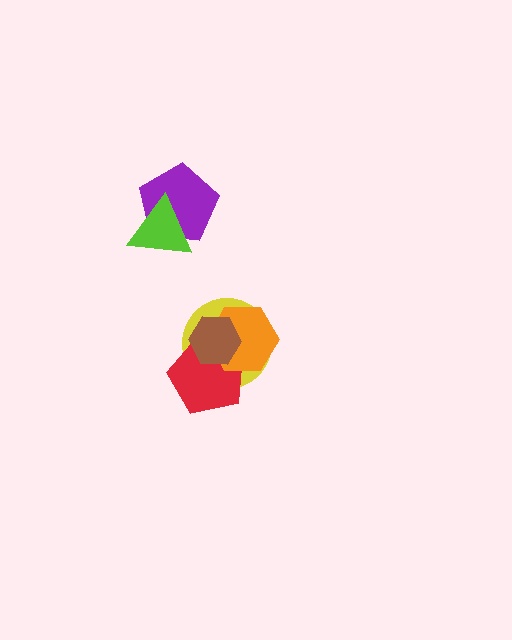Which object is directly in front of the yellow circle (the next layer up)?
The red pentagon is directly in front of the yellow circle.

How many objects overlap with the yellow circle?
3 objects overlap with the yellow circle.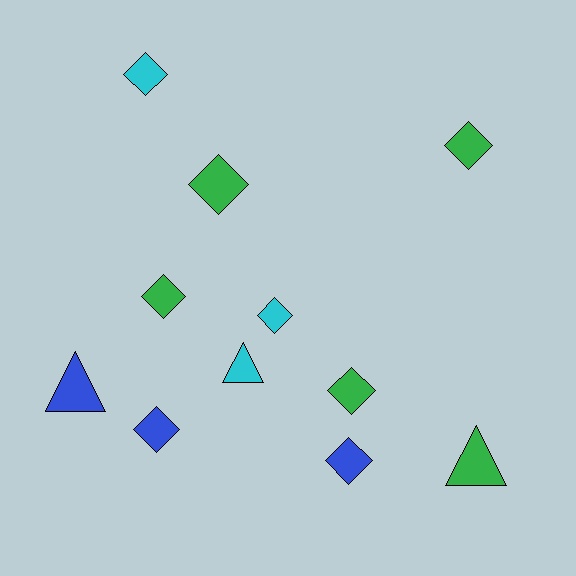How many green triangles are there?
There is 1 green triangle.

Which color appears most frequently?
Green, with 5 objects.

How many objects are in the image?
There are 11 objects.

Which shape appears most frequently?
Diamond, with 8 objects.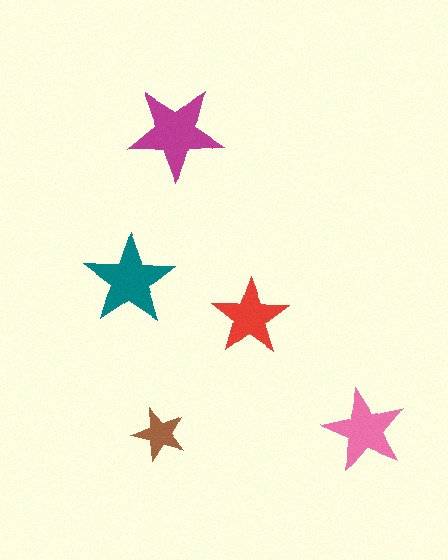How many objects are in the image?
There are 5 objects in the image.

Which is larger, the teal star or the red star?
The teal one.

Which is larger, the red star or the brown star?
The red one.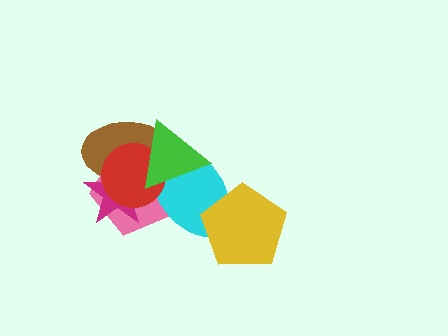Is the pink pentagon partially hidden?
Yes, it is partially covered by another shape.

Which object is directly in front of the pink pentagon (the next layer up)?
The magenta star is directly in front of the pink pentagon.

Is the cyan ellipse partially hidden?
Yes, it is partially covered by another shape.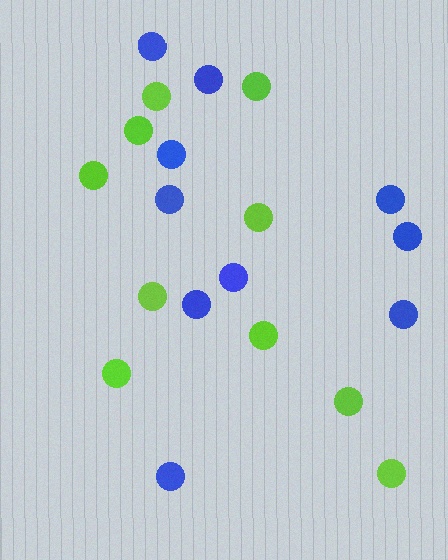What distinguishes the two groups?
There are 2 groups: one group of lime circles (10) and one group of blue circles (10).